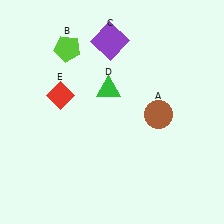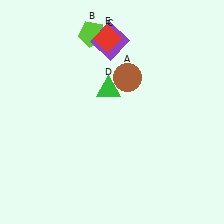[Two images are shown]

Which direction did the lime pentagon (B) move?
The lime pentagon (B) moved right.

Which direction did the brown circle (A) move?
The brown circle (A) moved up.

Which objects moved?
The objects that moved are: the brown circle (A), the lime pentagon (B), the red diamond (E).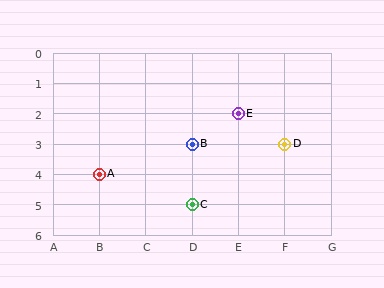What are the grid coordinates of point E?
Point E is at grid coordinates (E, 2).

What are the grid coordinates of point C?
Point C is at grid coordinates (D, 5).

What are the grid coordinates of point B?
Point B is at grid coordinates (D, 3).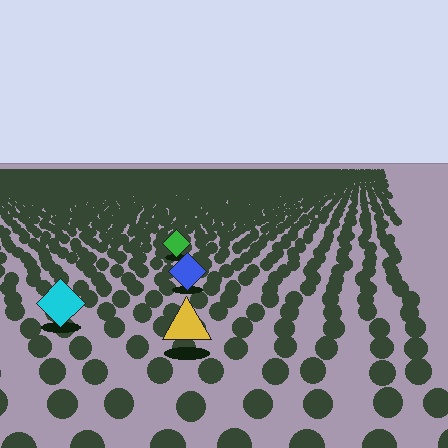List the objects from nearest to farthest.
From nearest to farthest: the yellow triangle, the cyan diamond, the blue diamond, the green diamond.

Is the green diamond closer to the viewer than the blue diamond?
No. The blue diamond is closer — you can tell from the texture gradient: the ground texture is coarser near it.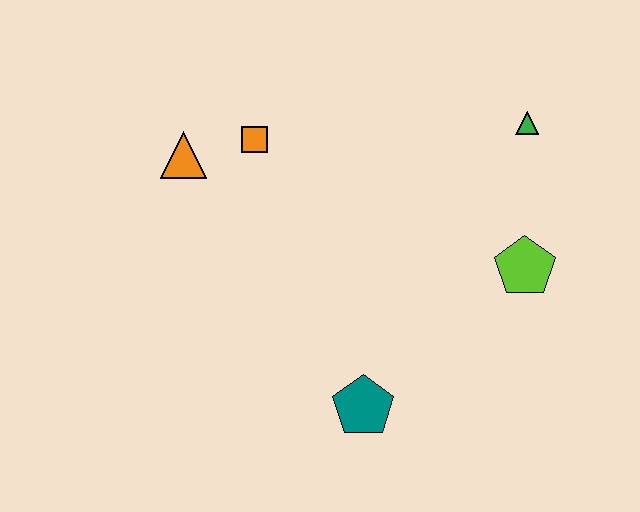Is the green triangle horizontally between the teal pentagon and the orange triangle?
No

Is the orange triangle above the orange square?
No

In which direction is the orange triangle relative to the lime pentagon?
The orange triangle is to the left of the lime pentagon.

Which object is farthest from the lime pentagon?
The orange triangle is farthest from the lime pentagon.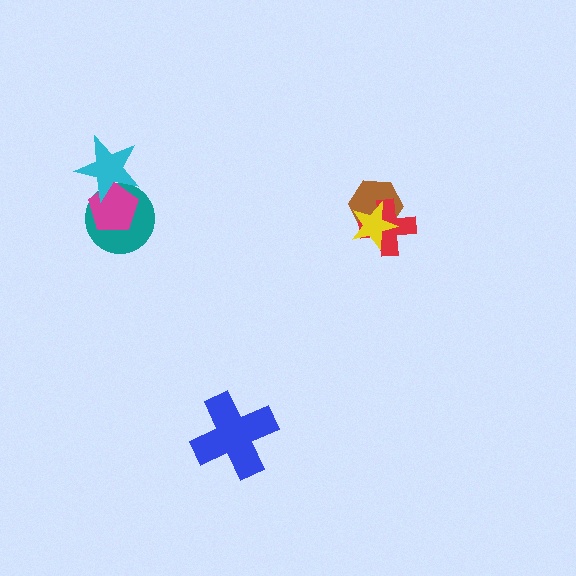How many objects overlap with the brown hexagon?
2 objects overlap with the brown hexagon.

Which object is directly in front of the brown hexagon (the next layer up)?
The red cross is directly in front of the brown hexagon.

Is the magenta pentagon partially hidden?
Yes, it is partially covered by another shape.